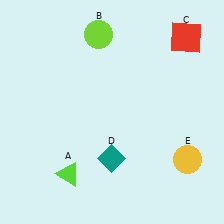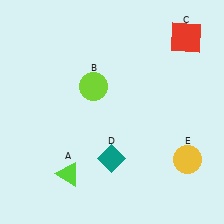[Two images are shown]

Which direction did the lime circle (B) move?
The lime circle (B) moved down.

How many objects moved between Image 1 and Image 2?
1 object moved between the two images.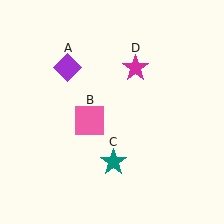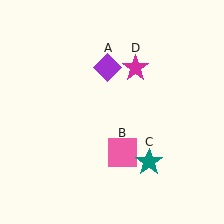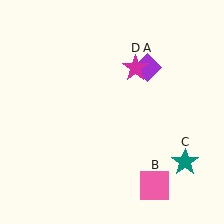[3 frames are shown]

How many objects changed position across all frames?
3 objects changed position: purple diamond (object A), pink square (object B), teal star (object C).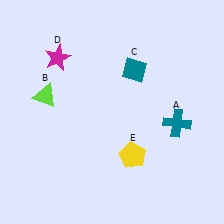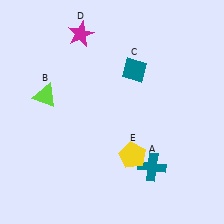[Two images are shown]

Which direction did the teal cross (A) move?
The teal cross (A) moved down.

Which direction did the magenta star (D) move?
The magenta star (D) moved up.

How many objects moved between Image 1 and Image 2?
2 objects moved between the two images.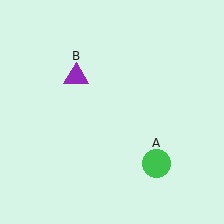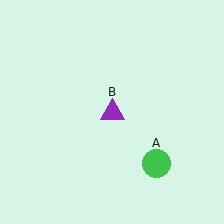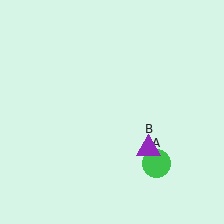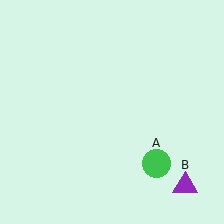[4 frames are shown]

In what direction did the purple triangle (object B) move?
The purple triangle (object B) moved down and to the right.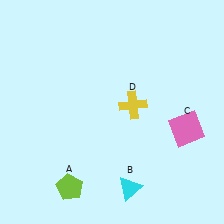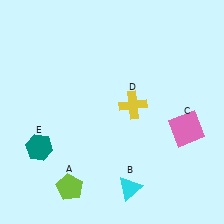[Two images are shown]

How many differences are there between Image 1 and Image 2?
There is 1 difference between the two images.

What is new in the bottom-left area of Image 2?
A teal hexagon (E) was added in the bottom-left area of Image 2.